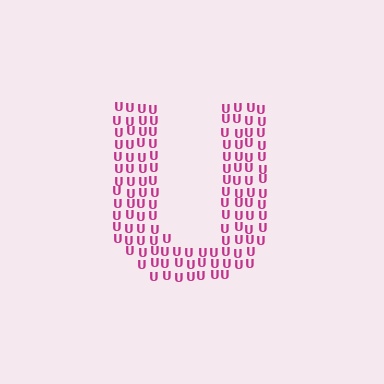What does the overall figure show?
The overall figure shows the letter U.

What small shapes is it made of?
It is made of small letter U's.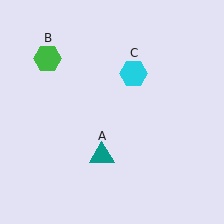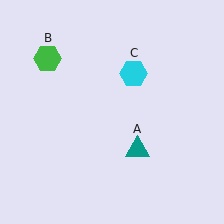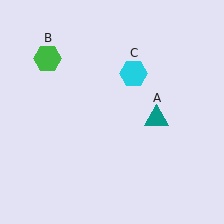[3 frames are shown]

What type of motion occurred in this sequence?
The teal triangle (object A) rotated counterclockwise around the center of the scene.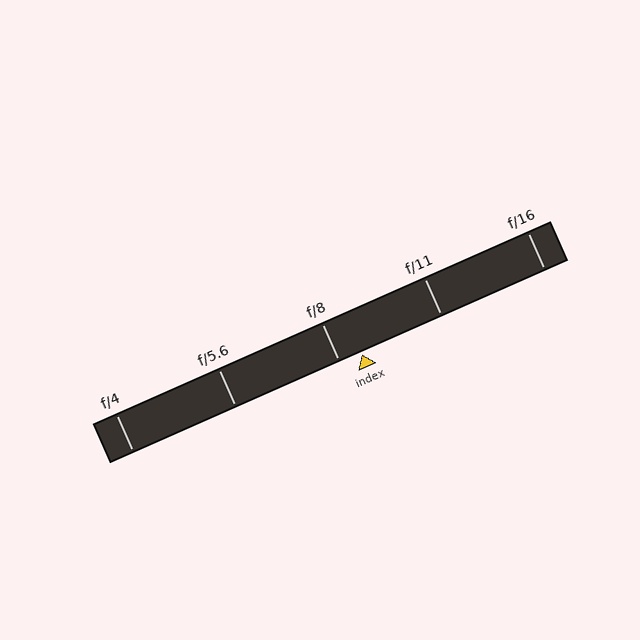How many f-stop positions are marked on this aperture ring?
There are 5 f-stop positions marked.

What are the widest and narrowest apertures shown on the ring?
The widest aperture shown is f/4 and the narrowest is f/16.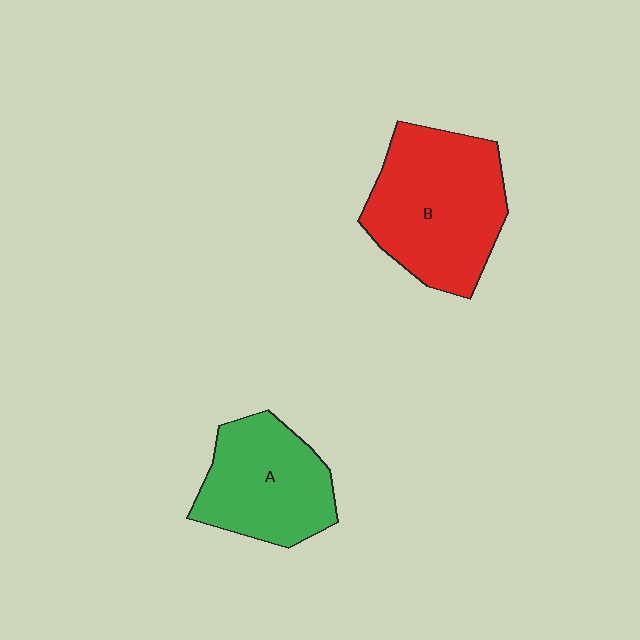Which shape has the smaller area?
Shape A (green).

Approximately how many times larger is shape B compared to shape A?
Approximately 1.3 times.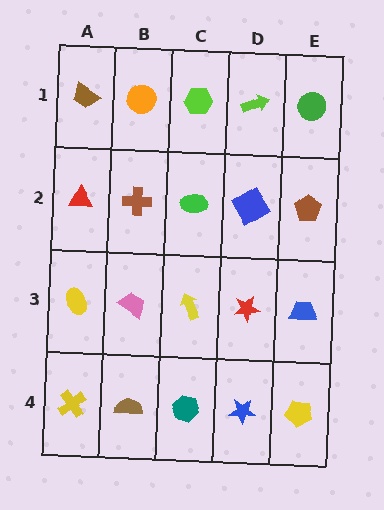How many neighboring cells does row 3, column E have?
3.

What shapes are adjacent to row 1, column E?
A brown pentagon (row 2, column E), a lime arrow (row 1, column D).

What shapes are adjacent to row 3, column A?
A red triangle (row 2, column A), a yellow cross (row 4, column A), a pink trapezoid (row 3, column B).